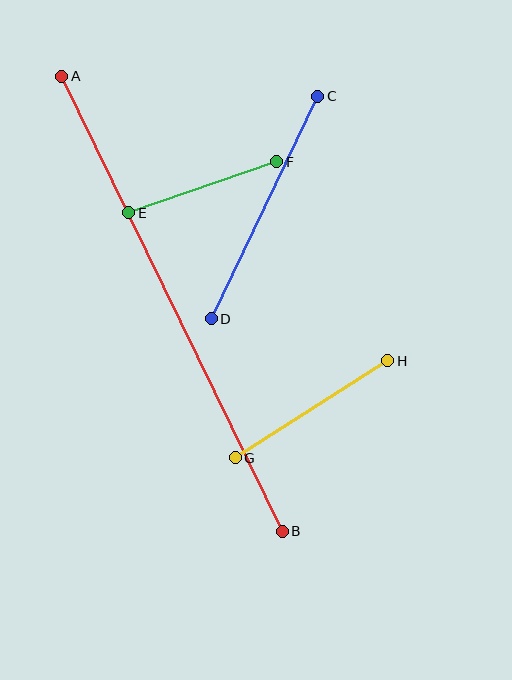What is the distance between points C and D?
The distance is approximately 246 pixels.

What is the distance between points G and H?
The distance is approximately 181 pixels.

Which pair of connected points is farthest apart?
Points A and B are farthest apart.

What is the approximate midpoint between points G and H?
The midpoint is at approximately (311, 409) pixels.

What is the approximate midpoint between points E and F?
The midpoint is at approximately (203, 187) pixels.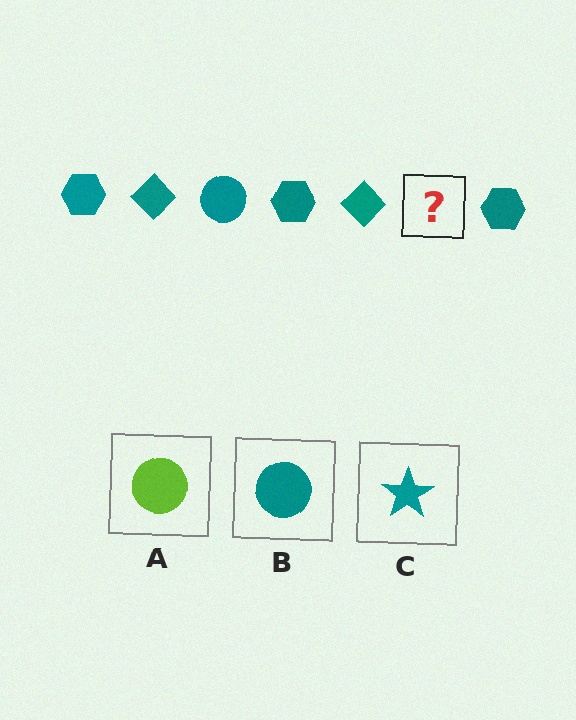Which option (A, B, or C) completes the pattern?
B.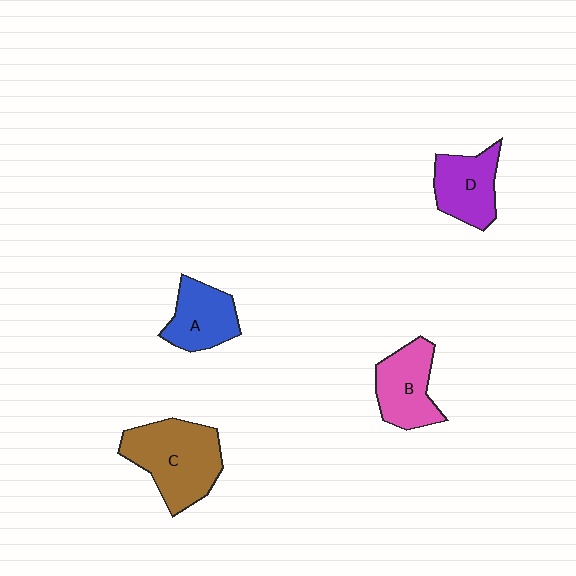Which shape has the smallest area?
Shape A (blue).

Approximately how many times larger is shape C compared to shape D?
Approximately 1.5 times.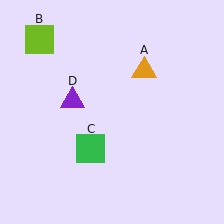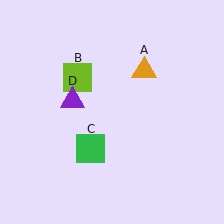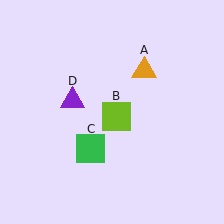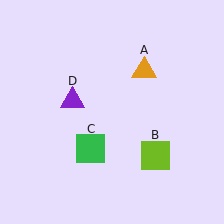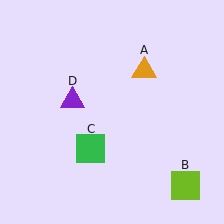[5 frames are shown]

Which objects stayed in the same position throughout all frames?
Orange triangle (object A) and green square (object C) and purple triangle (object D) remained stationary.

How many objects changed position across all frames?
1 object changed position: lime square (object B).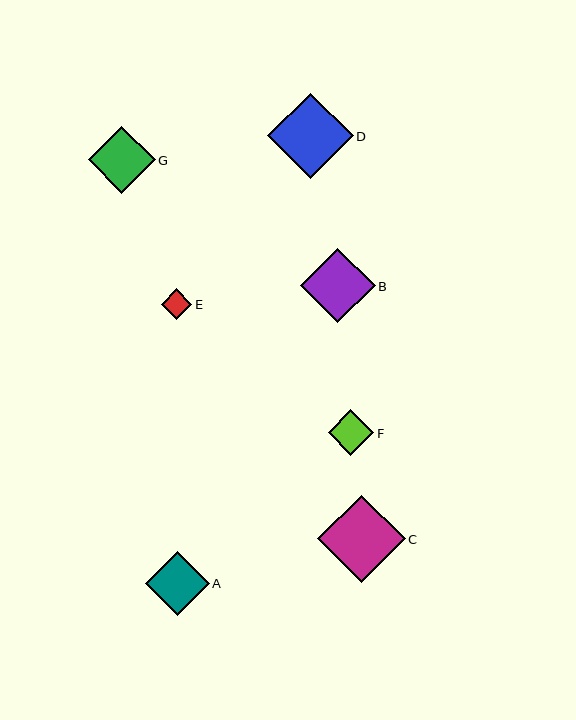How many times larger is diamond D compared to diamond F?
Diamond D is approximately 1.9 times the size of diamond F.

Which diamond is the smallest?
Diamond E is the smallest with a size of approximately 30 pixels.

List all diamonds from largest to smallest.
From largest to smallest: C, D, B, G, A, F, E.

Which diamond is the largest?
Diamond C is the largest with a size of approximately 87 pixels.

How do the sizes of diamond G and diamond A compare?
Diamond G and diamond A are approximately the same size.